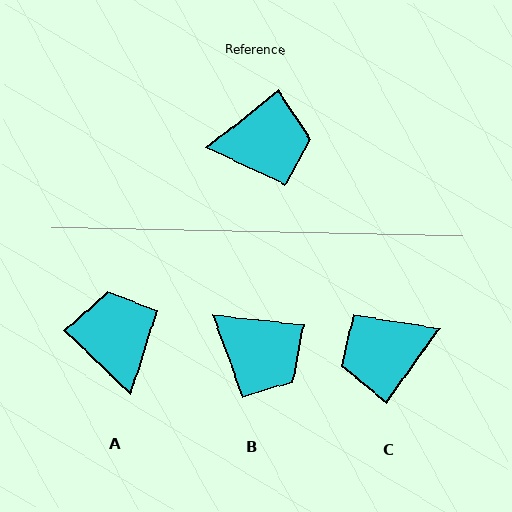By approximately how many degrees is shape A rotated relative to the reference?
Approximately 98 degrees counter-clockwise.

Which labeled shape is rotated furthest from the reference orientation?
C, about 163 degrees away.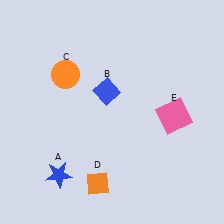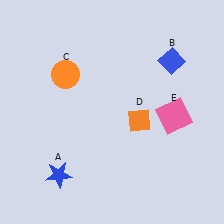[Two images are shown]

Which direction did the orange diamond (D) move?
The orange diamond (D) moved up.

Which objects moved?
The objects that moved are: the blue diamond (B), the orange diamond (D).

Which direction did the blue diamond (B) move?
The blue diamond (B) moved right.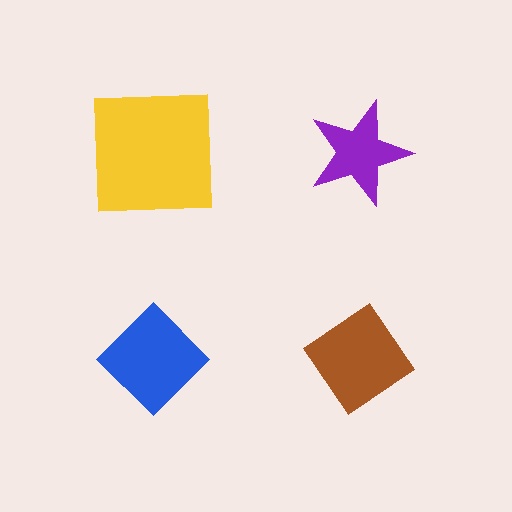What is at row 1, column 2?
A purple star.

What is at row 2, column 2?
A brown diamond.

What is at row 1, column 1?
A yellow square.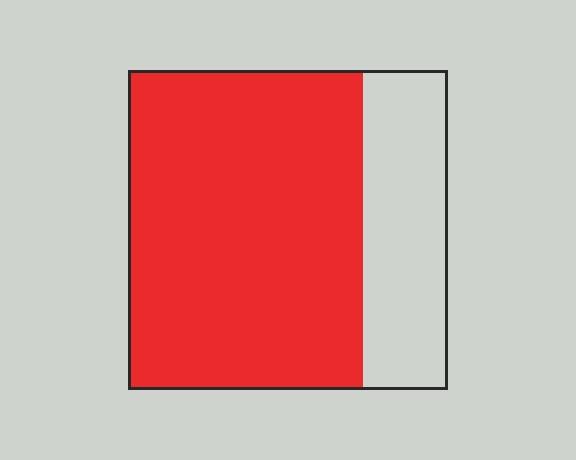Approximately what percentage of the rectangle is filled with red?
Approximately 75%.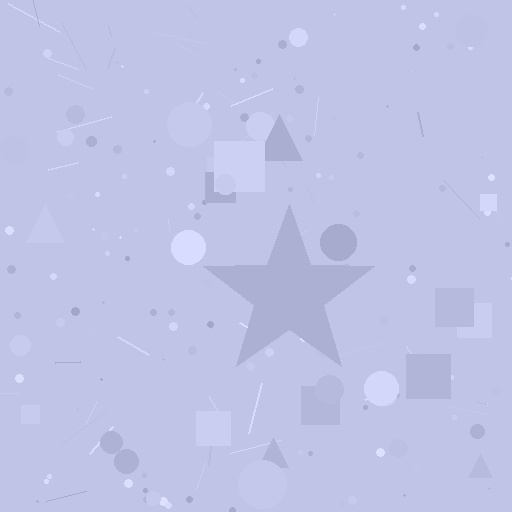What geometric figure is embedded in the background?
A star is embedded in the background.